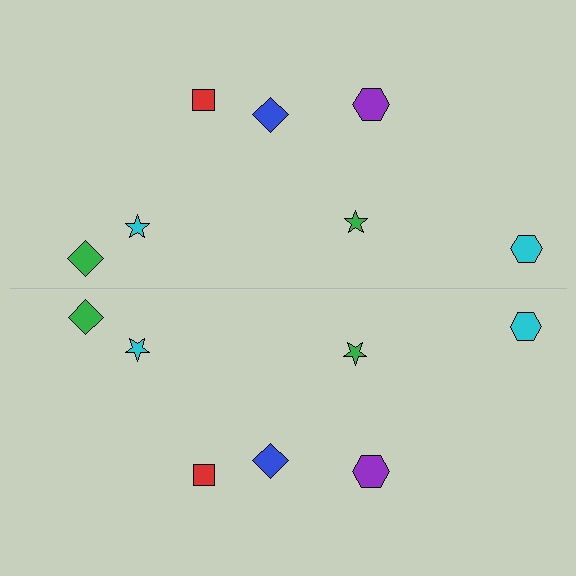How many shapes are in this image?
There are 14 shapes in this image.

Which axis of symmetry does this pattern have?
The pattern has a horizontal axis of symmetry running through the center of the image.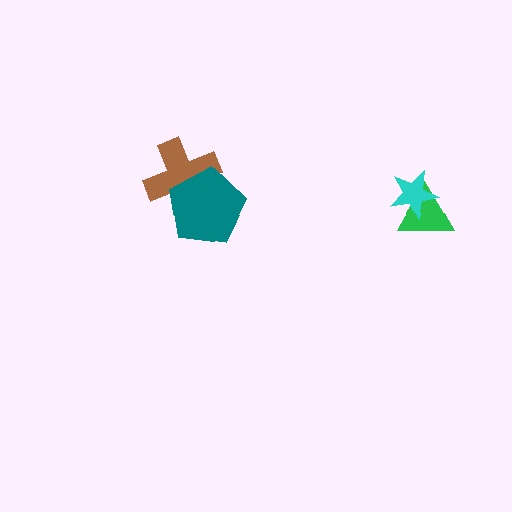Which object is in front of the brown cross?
The teal pentagon is in front of the brown cross.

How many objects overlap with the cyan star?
1 object overlaps with the cyan star.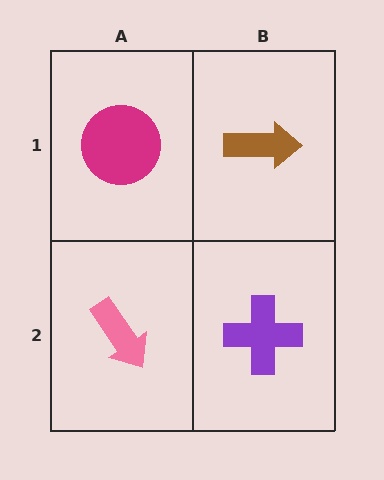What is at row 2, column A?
A pink arrow.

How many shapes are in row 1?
2 shapes.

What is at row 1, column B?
A brown arrow.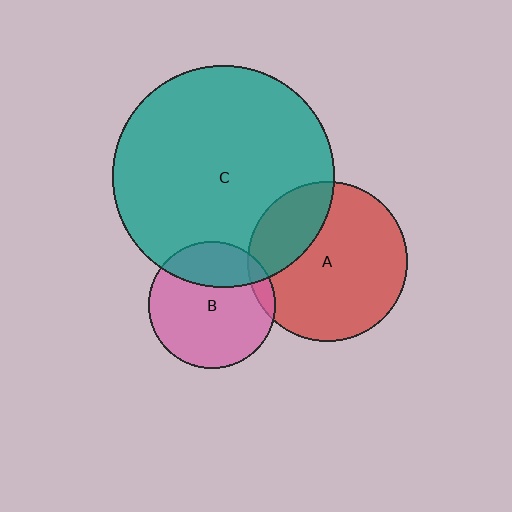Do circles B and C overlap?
Yes.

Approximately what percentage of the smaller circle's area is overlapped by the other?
Approximately 25%.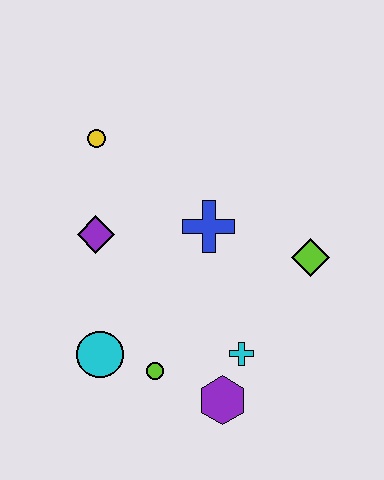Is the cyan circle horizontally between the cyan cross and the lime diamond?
No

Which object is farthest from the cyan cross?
The yellow circle is farthest from the cyan cross.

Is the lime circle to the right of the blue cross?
No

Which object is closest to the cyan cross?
The purple hexagon is closest to the cyan cross.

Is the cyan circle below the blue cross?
Yes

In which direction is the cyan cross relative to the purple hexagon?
The cyan cross is above the purple hexagon.